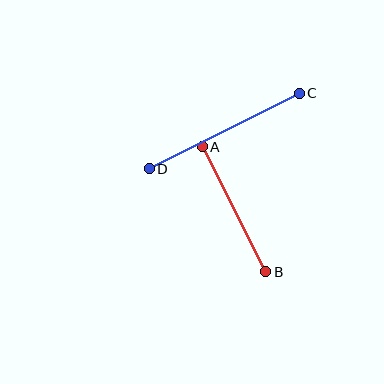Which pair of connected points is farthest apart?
Points C and D are farthest apart.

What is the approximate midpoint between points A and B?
The midpoint is at approximately (234, 209) pixels.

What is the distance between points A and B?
The distance is approximately 140 pixels.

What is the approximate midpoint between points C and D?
The midpoint is at approximately (224, 131) pixels.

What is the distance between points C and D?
The distance is approximately 168 pixels.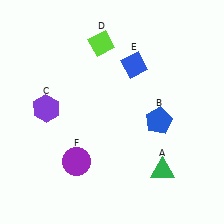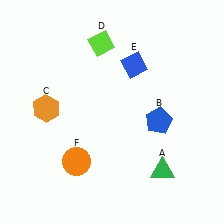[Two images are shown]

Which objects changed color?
C changed from purple to orange. F changed from purple to orange.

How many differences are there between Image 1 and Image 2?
There are 2 differences between the two images.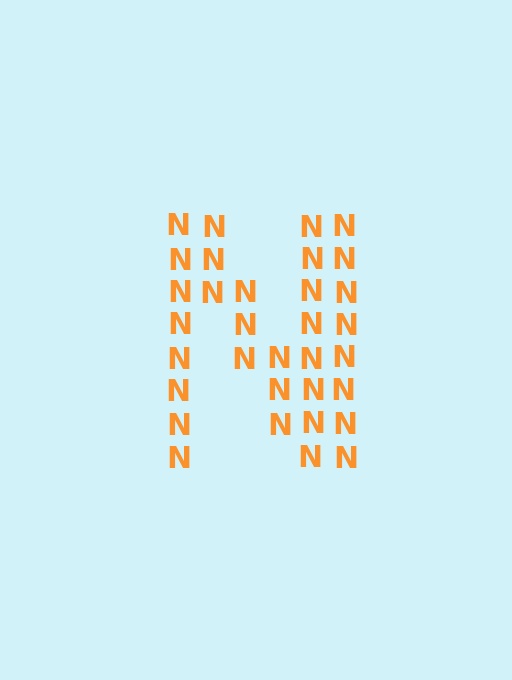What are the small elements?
The small elements are letter N's.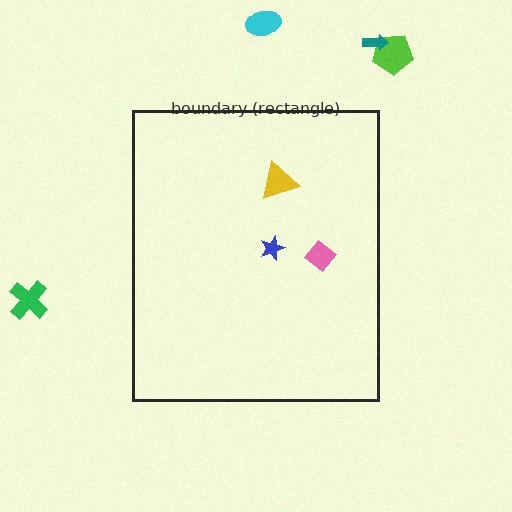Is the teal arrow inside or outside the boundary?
Outside.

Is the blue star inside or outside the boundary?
Inside.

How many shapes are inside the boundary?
3 inside, 4 outside.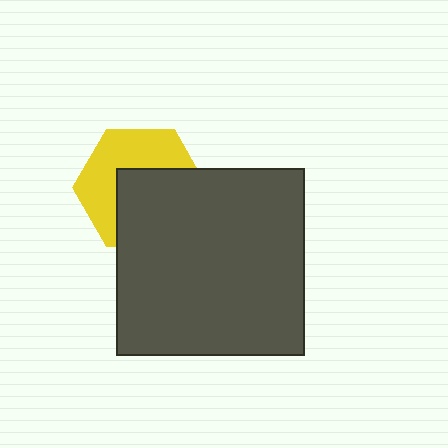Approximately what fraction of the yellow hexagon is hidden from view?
Roughly 52% of the yellow hexagon is hidden behind the dark gray square.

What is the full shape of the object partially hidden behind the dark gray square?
The partially hidden object is a yellow hexagon.